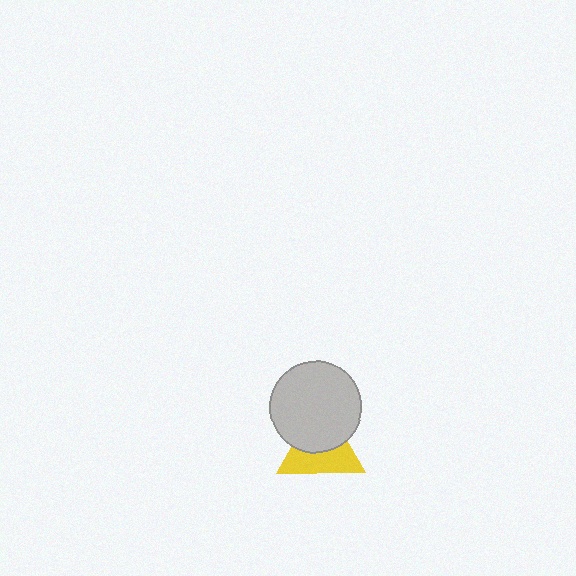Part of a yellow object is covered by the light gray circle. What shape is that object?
It is a triangle.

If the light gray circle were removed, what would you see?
You would see the complete yellow triangle.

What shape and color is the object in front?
The object in front is a light gray circle.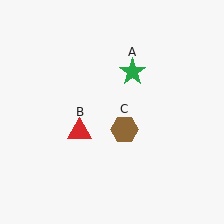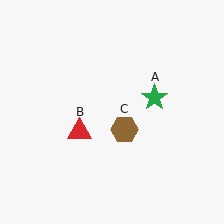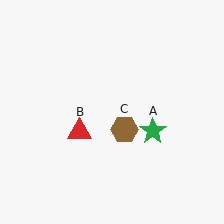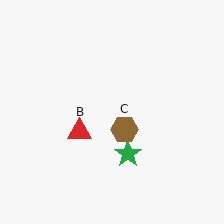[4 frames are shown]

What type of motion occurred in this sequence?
The green star (object A) rotated clockwise around the center of the scene.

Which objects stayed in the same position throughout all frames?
Red triangle (object B) and brown hexagon (object C) remained stationary.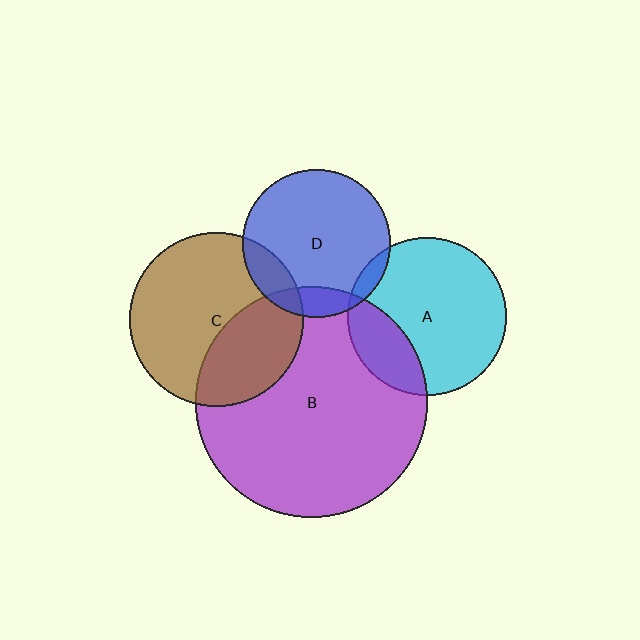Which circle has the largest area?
Circle B (purple).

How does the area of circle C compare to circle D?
Approximately 1.4 times.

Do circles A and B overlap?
Yes.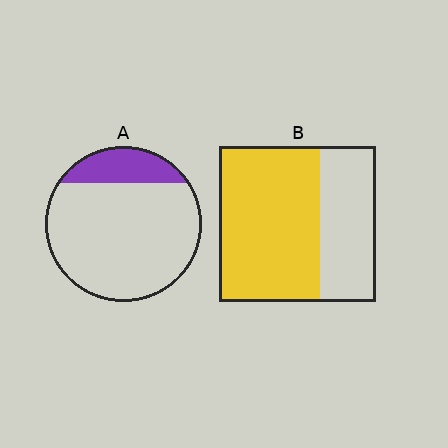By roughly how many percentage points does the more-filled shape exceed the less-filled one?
By roughly 45 percentage points (B over A).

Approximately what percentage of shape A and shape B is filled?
A is approximately 20% and B is approximately 65%.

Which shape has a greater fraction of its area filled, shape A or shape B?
Shape B.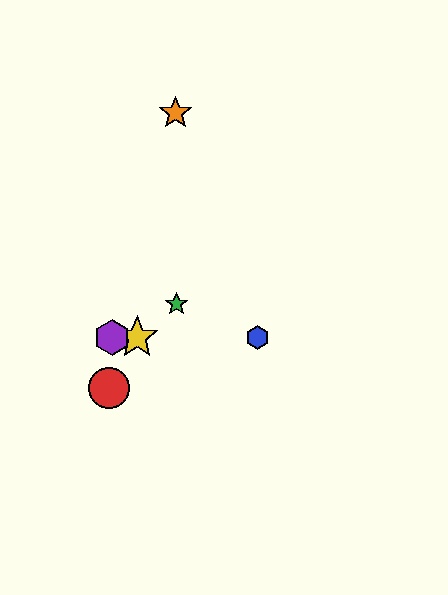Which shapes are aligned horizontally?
The blue hexagon, the yellow star, the purple hexagon are aligned horizontally.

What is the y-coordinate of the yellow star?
The yellow star is at y≈338.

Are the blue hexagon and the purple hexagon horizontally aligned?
Yes, both are at y≈338.